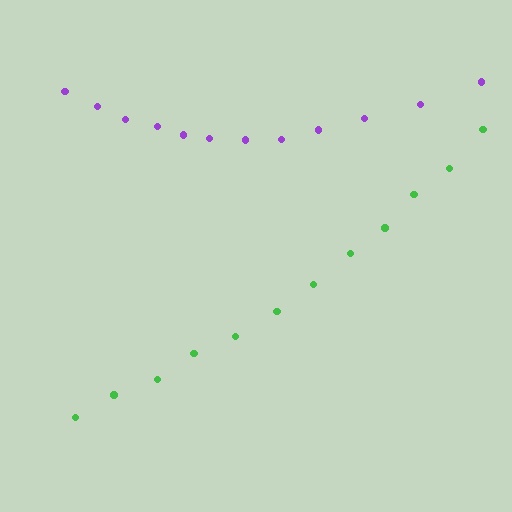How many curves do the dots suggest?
There are 2 distinct paths.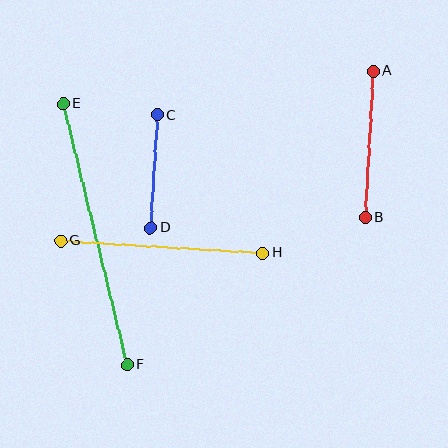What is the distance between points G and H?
The distance is approximately 202 pixels.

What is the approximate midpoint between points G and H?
The midpoint is at approximately (162, 247) pixels.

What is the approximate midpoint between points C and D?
The midpoint is at approximately (154, 171) pixels.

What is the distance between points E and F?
The distance is approximately 269 pixels.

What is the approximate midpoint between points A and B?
The midpoint is at approximately (369, 144) pixels.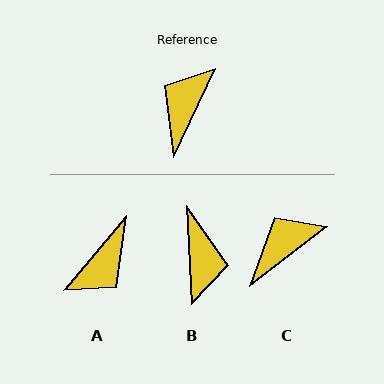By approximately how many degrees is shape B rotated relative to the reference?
Approximately 152 degrees clockwise.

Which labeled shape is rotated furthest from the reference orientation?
A, about 165 degrees away.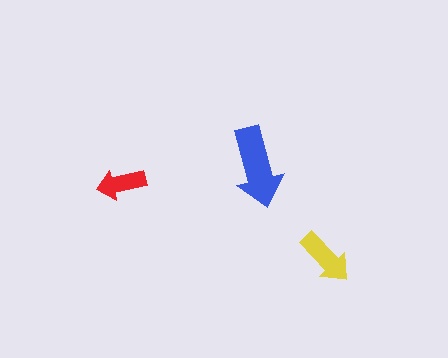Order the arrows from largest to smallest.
the blue one, the yellow one, the red one.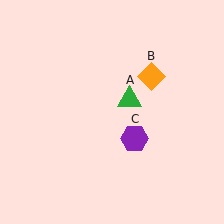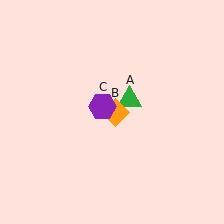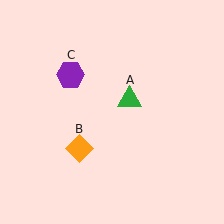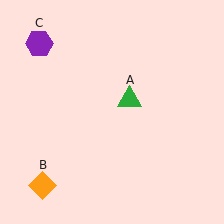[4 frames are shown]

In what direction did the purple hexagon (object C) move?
The purple hexagon (object C) moved up and to the left.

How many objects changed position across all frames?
2 objects changed position: orange diamond (object B), purple hexagon (object C).